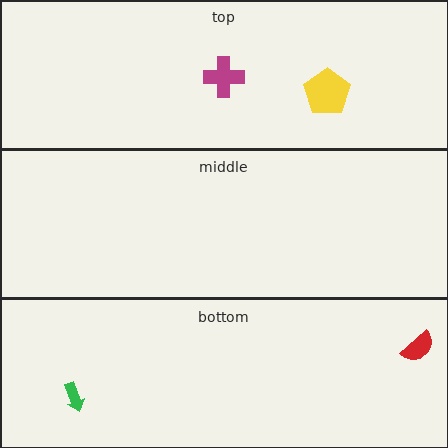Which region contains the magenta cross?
The top region.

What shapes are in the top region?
The yellow pentagon, the magenta cross.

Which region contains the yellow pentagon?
The top region.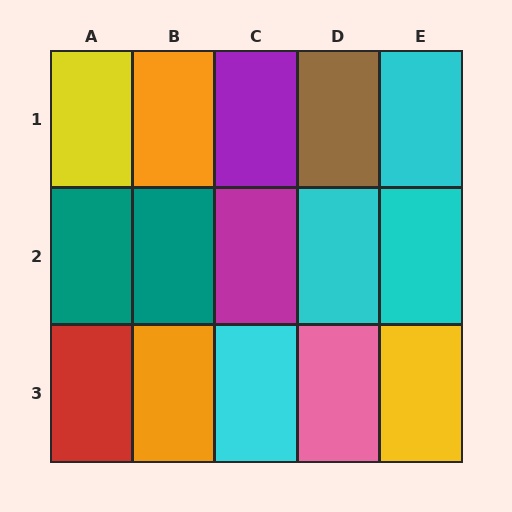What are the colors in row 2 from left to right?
Teal, teal, magenta, cyan, cyan.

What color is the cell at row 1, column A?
Yellow.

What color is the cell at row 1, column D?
Brown.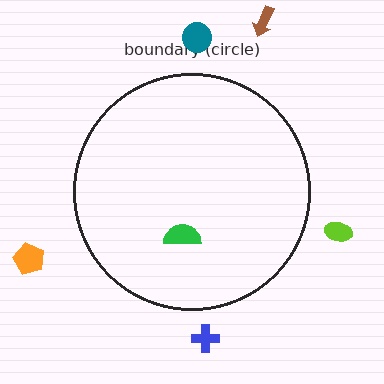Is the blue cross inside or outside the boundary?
Outside.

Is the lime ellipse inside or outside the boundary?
Outside.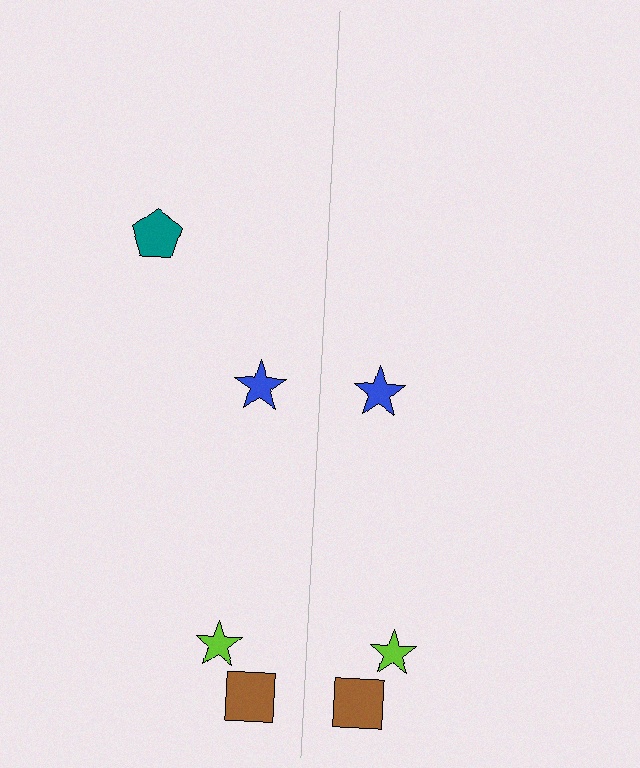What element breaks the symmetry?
A teal pentagon is missing from the right side.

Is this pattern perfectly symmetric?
No, the pattern is not perfectly symmetric. A teal pentagon is missing from the right side.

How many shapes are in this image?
There are 7 shapes in this image.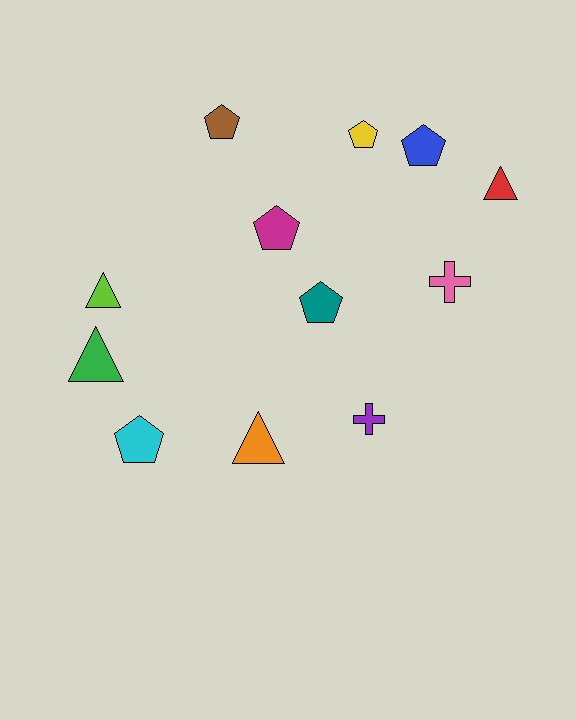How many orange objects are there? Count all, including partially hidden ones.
There is 1 orange object.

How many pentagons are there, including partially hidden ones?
There are 6 pentagons.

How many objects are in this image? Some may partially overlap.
There are 12 objects.